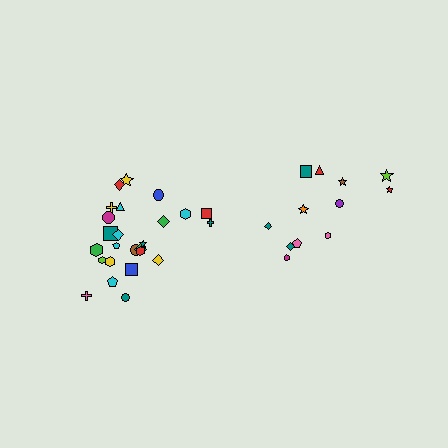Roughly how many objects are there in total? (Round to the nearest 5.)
Roughly 35 objects in total.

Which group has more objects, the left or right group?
The left group.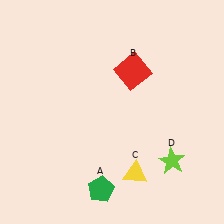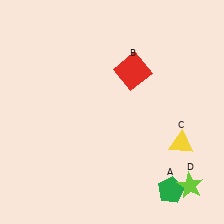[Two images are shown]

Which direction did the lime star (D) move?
The lime star (D) moved down.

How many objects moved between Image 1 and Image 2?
3 objects moved between the two images.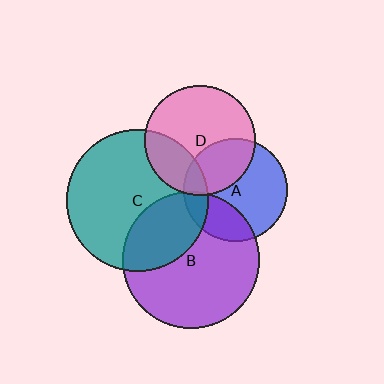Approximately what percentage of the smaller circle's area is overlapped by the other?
Approximately 35%.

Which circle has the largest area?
Circle C (teal).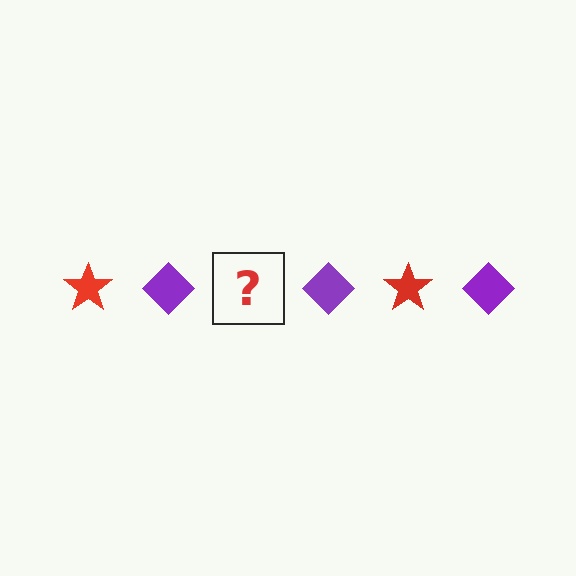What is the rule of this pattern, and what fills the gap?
The rule is that the pattern alternates between red star and purple diamond. The gap should be filled with a red star.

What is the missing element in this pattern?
The missing element is a red star.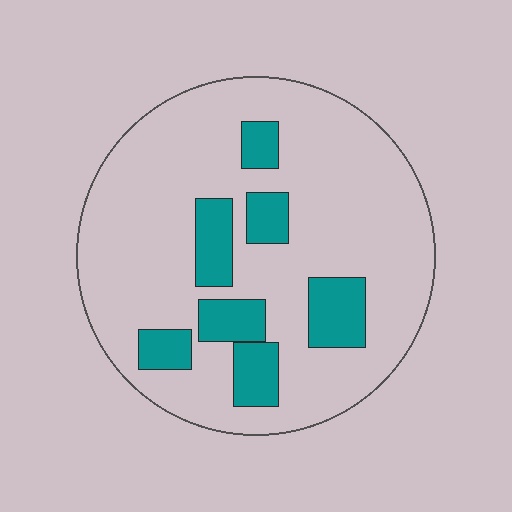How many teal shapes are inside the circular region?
7.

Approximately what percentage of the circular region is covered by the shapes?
Approximately 20%.